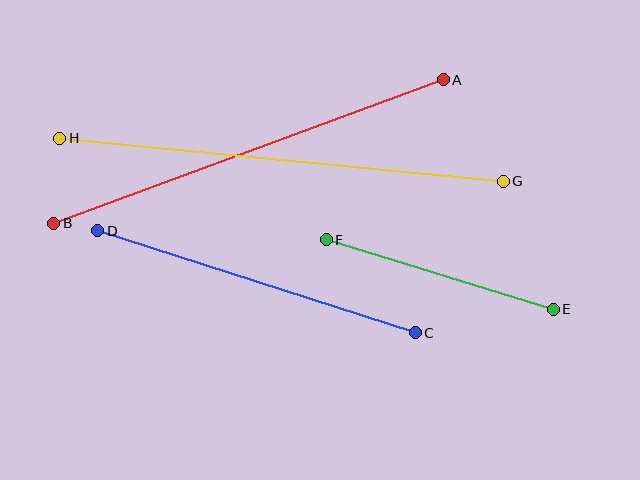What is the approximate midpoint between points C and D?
The midpoint is at approximately (257, 282) pixels.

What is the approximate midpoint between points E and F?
The midpoint is at approximately (440, 274) pixels.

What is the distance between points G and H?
The distance is approximately 445 pixels.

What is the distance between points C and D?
The distance is approximately 333 pixels.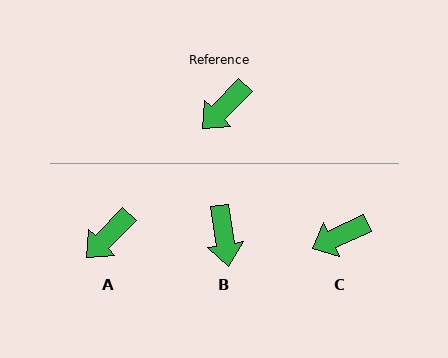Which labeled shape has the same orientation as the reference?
A.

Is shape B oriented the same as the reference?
No, it is off by about 54 degrees.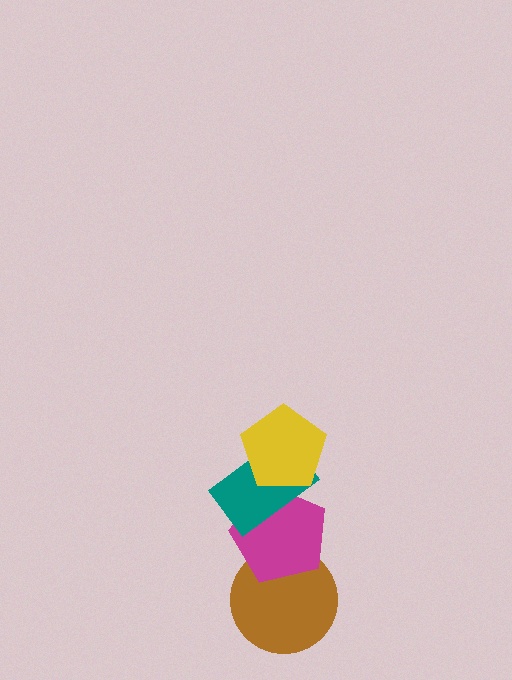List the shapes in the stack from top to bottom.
From top to bottom: the yellow pentagon, the teal rectangle, the magenta pentagon, the brown circle.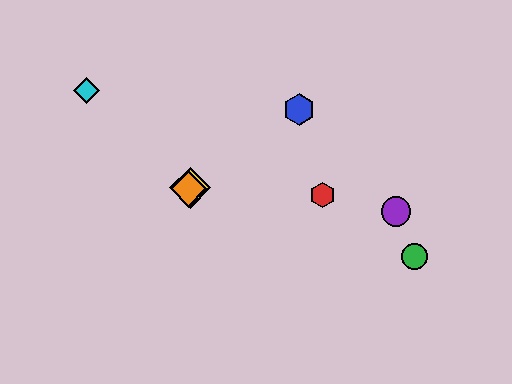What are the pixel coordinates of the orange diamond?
The orange diamond is at (189, 189).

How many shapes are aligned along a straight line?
3 shapes (the blue hexagon, the yellow diamond, the orange diamond) are aligned along a straight line.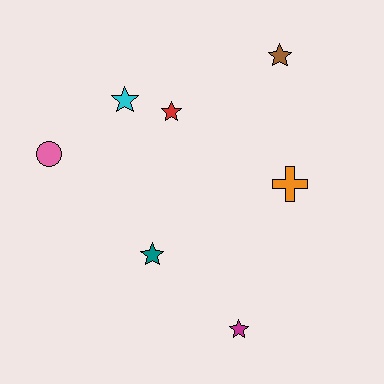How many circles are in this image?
There is 1 circle.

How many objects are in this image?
There are 7 objects.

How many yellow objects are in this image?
There are no yellow objects.